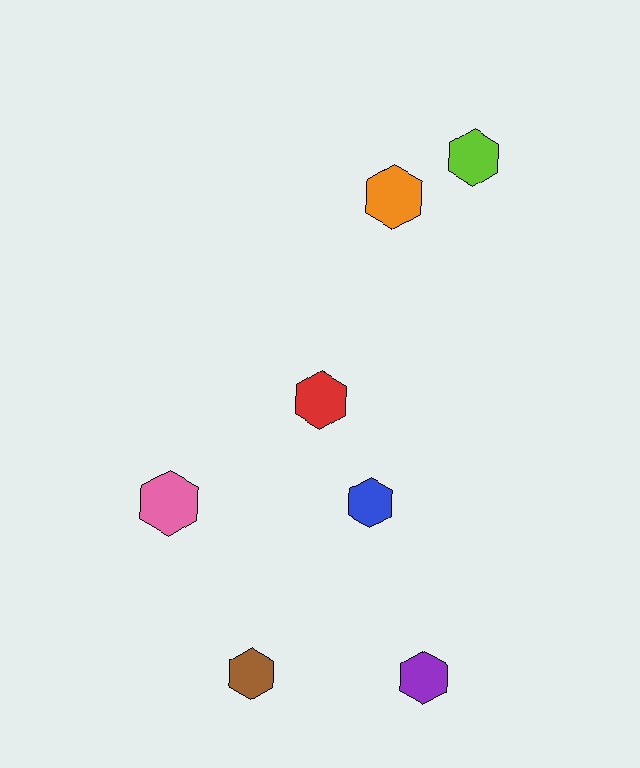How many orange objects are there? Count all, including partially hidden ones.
There is 1 orange object.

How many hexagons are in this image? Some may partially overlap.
There are 7 hexagons.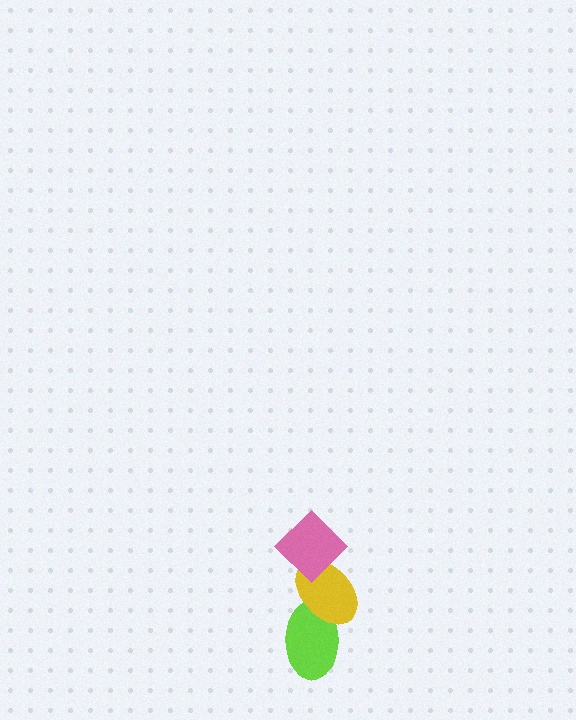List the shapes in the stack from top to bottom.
From top to bottom: the pink diamond, the yellow ellipse, the lime ellipse.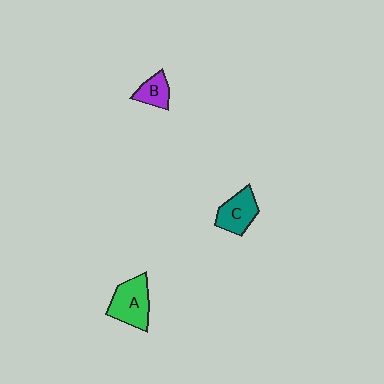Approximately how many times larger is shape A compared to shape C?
Approximately 1.2 times.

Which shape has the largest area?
Shape A (green).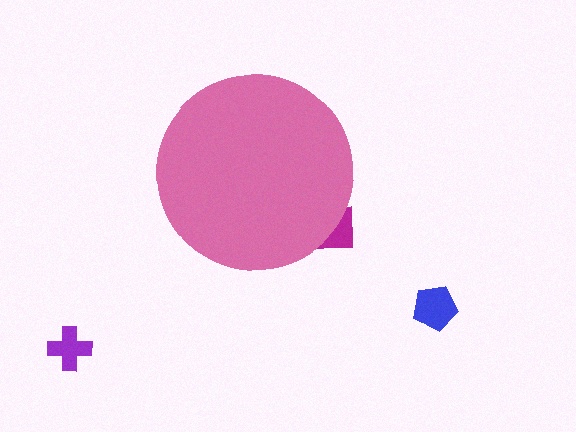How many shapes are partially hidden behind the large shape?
1 shape is partially hidden.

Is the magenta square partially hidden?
Yes, the magenta square is partially hidden behind the pink circle.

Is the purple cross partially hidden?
No, the purple cross is fully visible.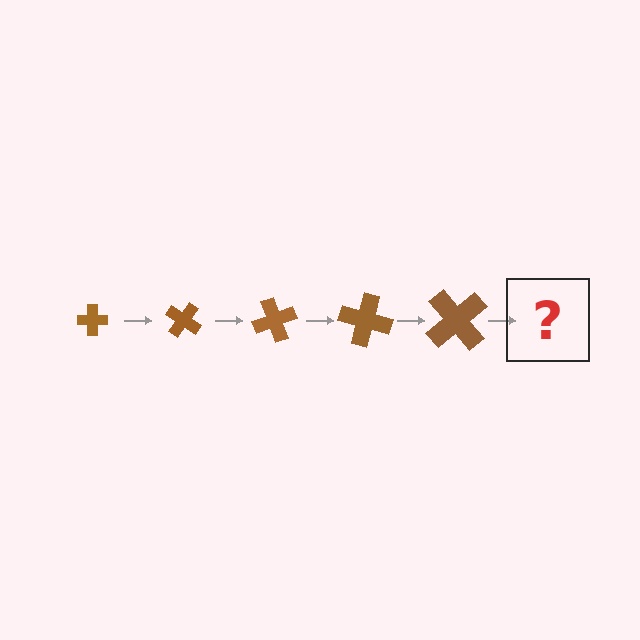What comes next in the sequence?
The next element should be a cross, larger than the previous one and rotated 175 degrees from the start.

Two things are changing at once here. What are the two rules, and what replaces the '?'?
The two rules are that the cross grows larger each step and it rotates 35 degrees each step. The '?' should be a cross, larger than the previous one and rotated 175 degrees from the start.